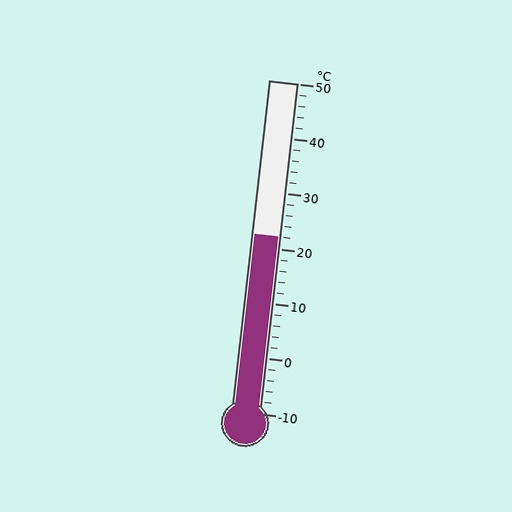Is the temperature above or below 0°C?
The temperature is above 0°C.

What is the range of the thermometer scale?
The thermometer scale ranges from -10°C to 50°C.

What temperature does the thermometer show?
The thermometer shows approximately 22°C.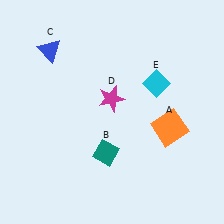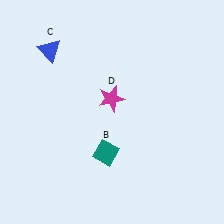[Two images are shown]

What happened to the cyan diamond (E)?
The cyan diamond (E) was removed in Image 2. It was in the top-right area of Image 1.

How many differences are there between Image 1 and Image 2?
There are 2 differences between the two images.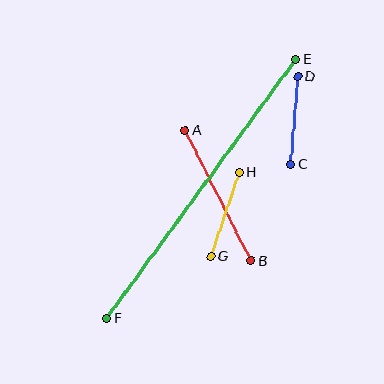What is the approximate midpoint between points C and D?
The midpoint is at approximately (294, 120) pixels.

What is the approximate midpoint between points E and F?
The midpoint is at approximately (201, 189) pixels.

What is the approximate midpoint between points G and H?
The midpoint is at approximately (225, 214) pixels.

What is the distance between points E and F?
The distance is approximately 320 pixels.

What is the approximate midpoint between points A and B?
The midpoint is at approximately (218, 195) pixels.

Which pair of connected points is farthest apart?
Points E and F are farthest apart.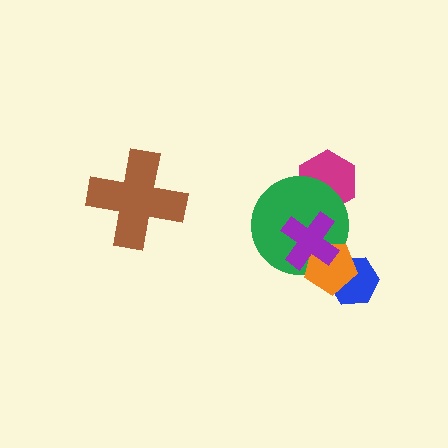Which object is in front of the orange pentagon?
The purple cross is in front of the orange pentagon.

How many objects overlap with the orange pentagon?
3 objects overlap with the orange pentagon.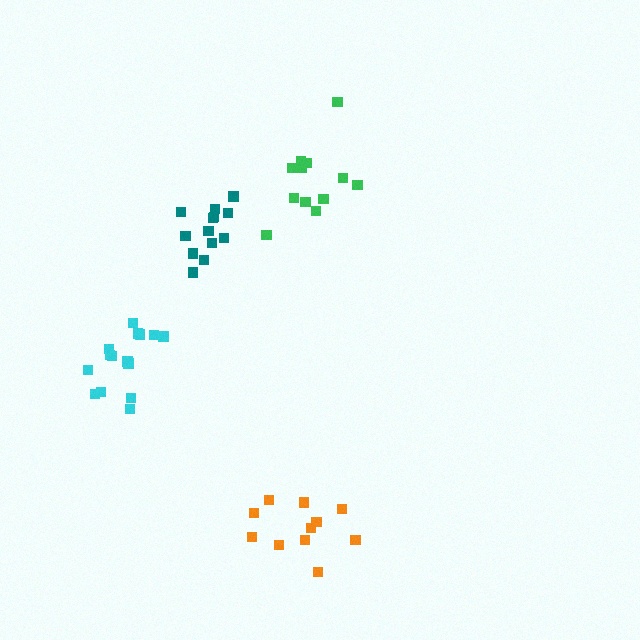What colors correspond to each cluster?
The clusters are colored: green, cyan, teal, orange.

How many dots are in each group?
Group 1: 12 dots, Group 2: 15 dots, Group 3: 13 dots, Group 4: 11 dots (51 total).